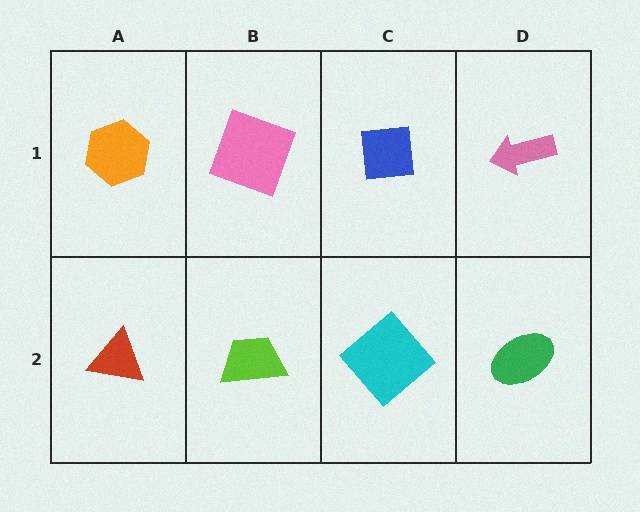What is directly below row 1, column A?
A red triangle.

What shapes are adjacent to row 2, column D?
A pink arrow (row 1, column D), a cyan diamond (row 2, column C).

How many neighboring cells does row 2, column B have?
3.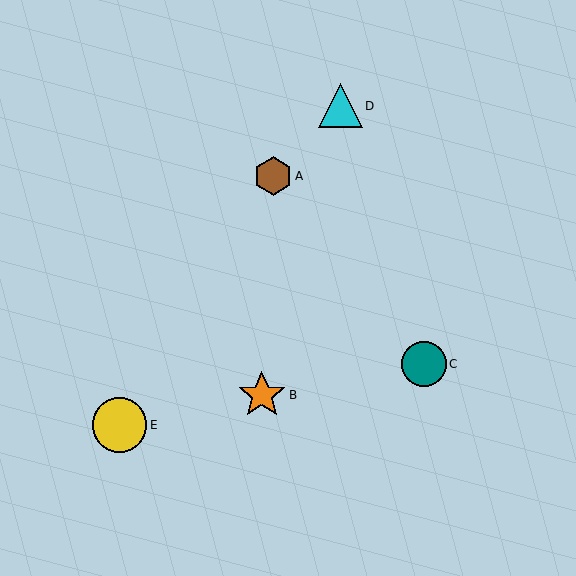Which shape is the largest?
The yellow circle (labeled E) is the largest.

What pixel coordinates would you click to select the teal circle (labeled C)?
Click at (424, 364) to select the teal circle C.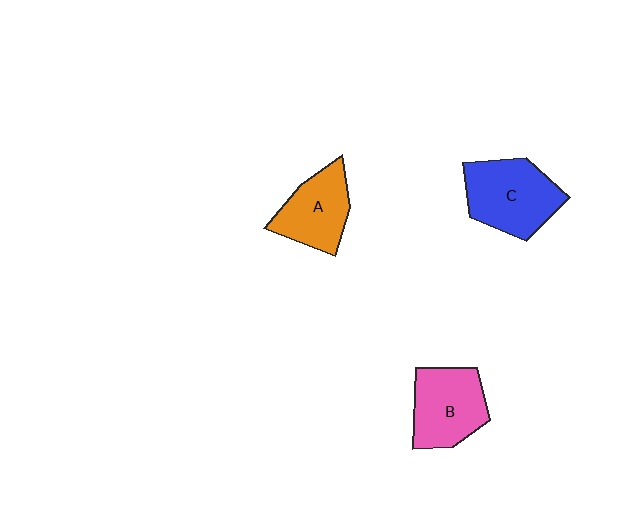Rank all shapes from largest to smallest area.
From largest to smallest: C (blue), B (pink), A (orange).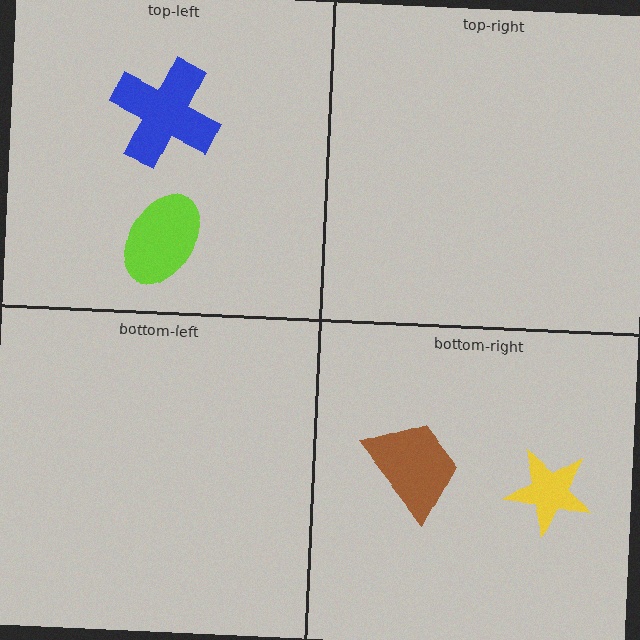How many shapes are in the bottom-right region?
2.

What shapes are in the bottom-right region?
The yellow star, the brown trapezoid.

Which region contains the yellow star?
The bottom-right region.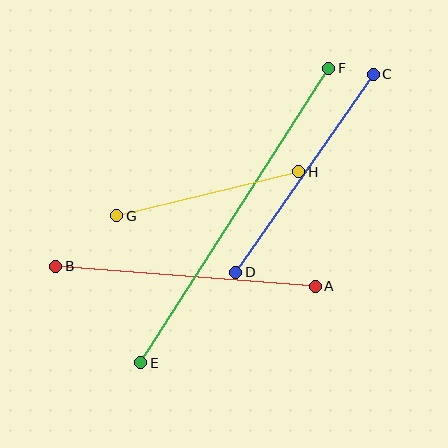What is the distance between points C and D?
The distance is approximately 241 pixels.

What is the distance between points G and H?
The distance is approximately 187 pixels.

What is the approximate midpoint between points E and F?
The midpoint is at approximately (235, 215) pixels.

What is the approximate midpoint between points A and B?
The midpoint is at approximately (186, 276) pixels.